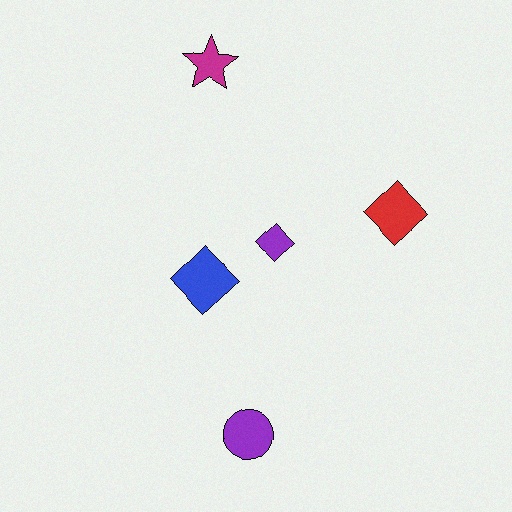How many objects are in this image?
There are 5 objects.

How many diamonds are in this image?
There are 3 diamonds.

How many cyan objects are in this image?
There are no cyan objects.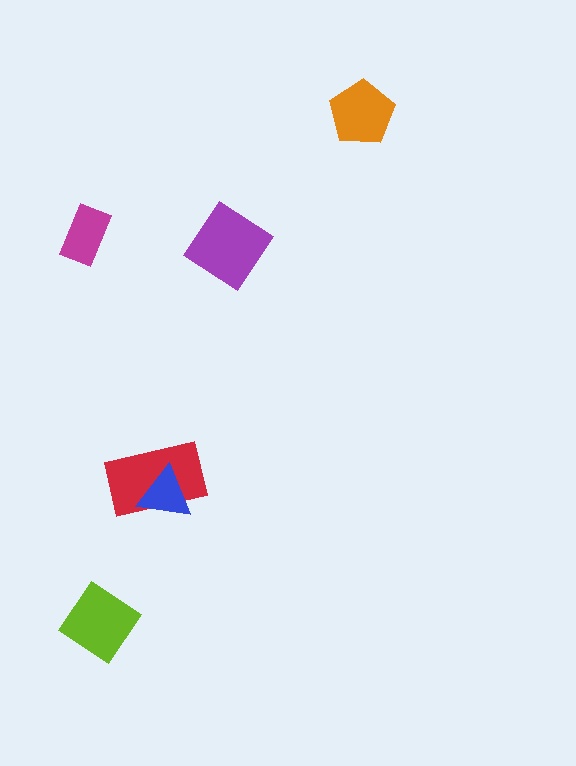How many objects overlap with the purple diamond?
0 objects overlap with the purple diamond.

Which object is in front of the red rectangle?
The blue triangle is in front of the red rectangle.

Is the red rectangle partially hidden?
Yes, it is partially covered by another shape.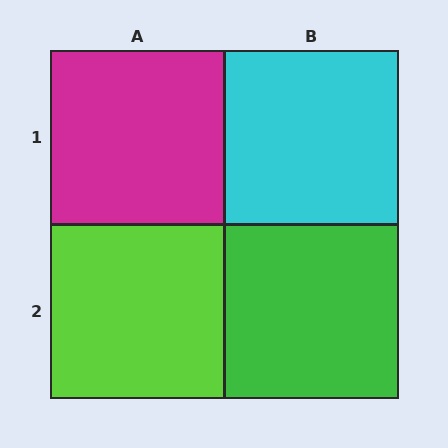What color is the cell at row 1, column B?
Cyan.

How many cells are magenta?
1 cell is magenta.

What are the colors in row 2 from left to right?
Lime, green.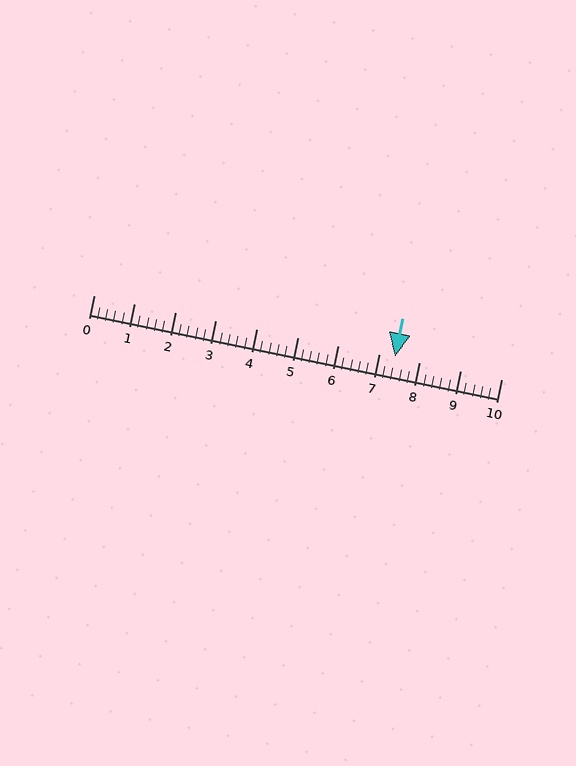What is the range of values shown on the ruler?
The ruler shows values from 0 to 10.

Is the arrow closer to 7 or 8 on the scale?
The arrow is closer to 7.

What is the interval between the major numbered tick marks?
The major tick marks are spaced 1 units apart.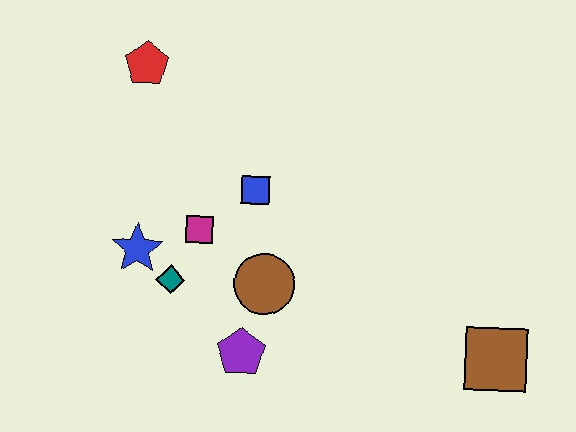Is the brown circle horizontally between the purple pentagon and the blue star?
No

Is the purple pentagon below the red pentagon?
Yes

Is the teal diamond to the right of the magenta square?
No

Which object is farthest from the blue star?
The brown square is farthest from the blue star.